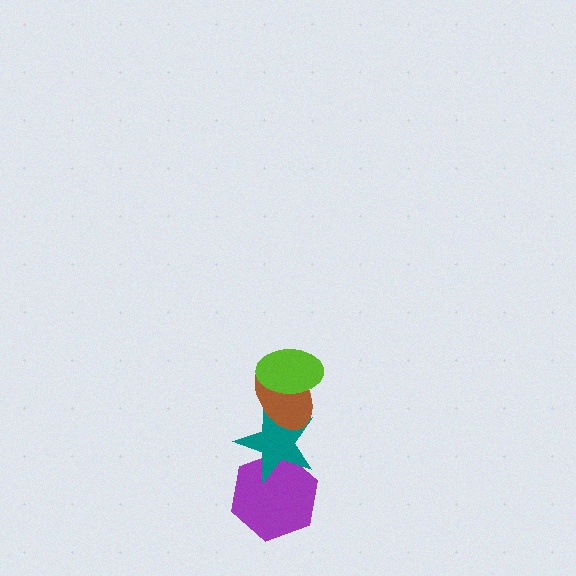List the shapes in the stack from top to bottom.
From top to bottom: the lime ellipse, the brown ellipse, the teal star, the purple hexagon.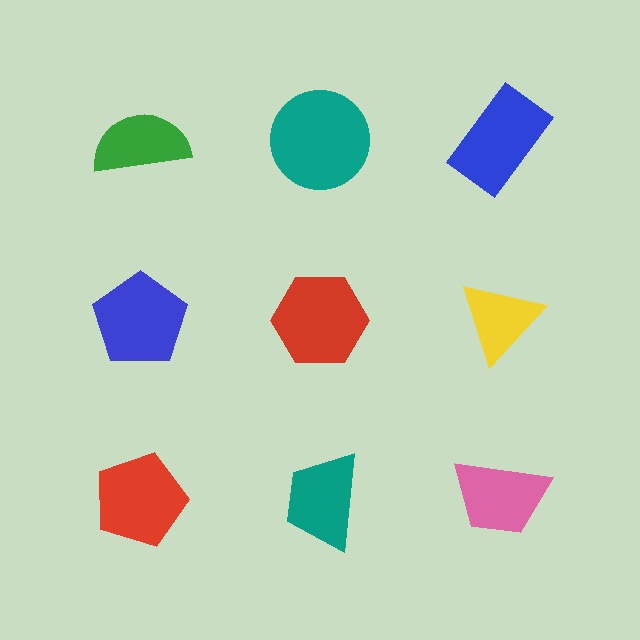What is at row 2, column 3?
A yellow triangle.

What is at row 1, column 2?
A teal circle.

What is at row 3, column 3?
A pink trapezoid.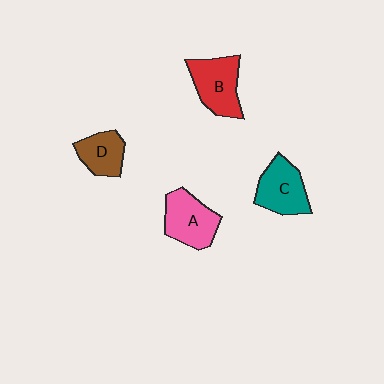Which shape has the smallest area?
Shape D (brown).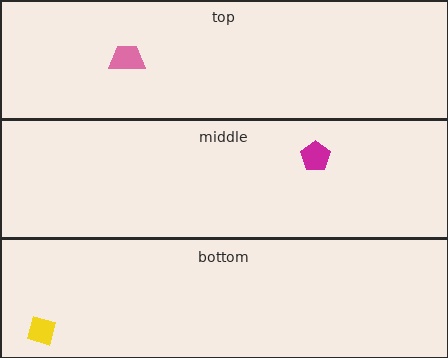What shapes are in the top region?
The pink trapezoid.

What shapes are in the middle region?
The magenta pentagon.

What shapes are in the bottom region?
The yellow diamond.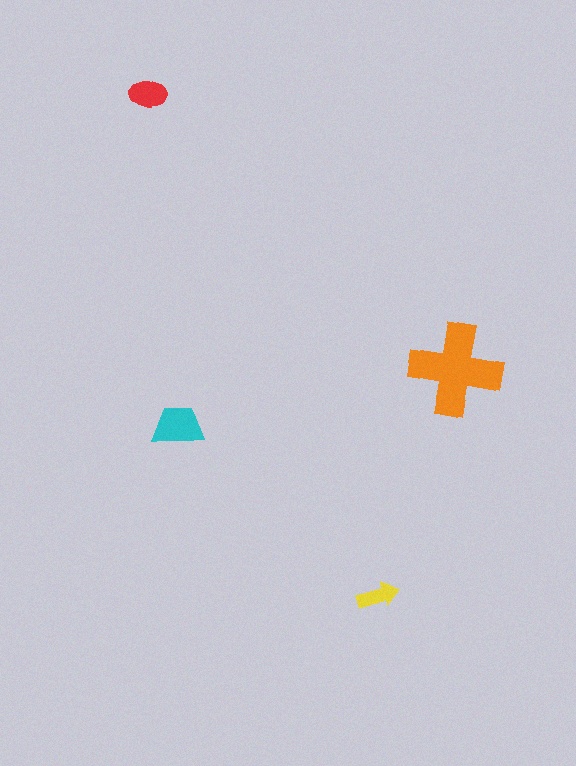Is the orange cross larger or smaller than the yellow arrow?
Larger.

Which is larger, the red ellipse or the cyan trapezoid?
The cyan trapezoid.